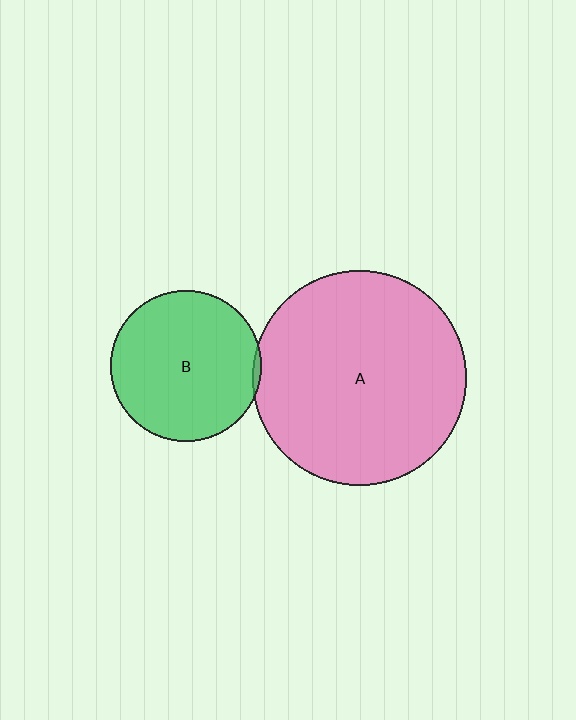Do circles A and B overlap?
Yes.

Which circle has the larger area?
Circle A (pink).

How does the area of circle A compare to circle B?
Approximately 2.0 times.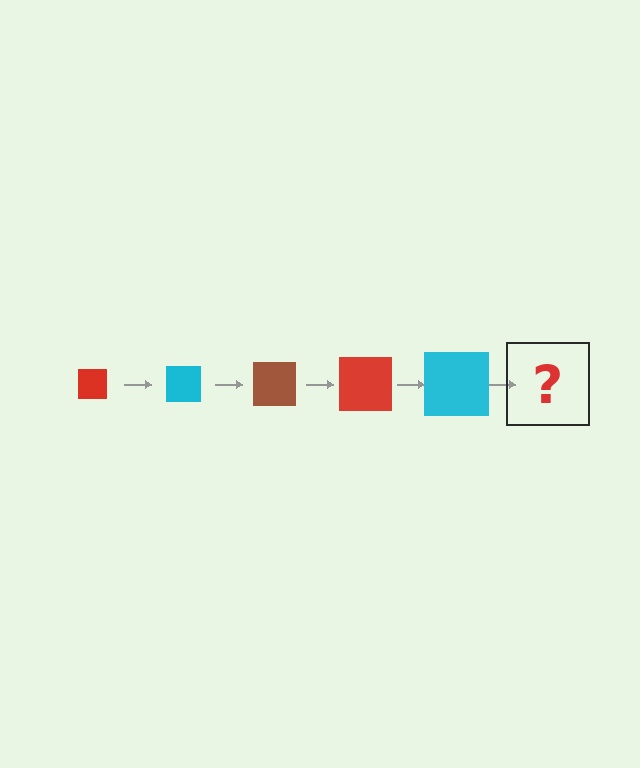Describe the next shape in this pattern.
It should be a brown square, larger than the previous one.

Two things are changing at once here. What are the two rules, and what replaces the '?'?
The two rules are that the square grows larger each step and the color cycles through red, cyan, and brown. The '?' should be a brown square, larger than the previous one.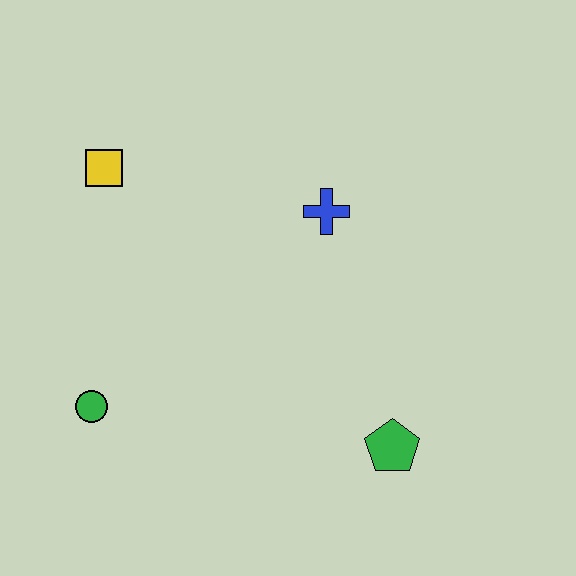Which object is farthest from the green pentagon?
The yellow square is farthest from the green pentagon.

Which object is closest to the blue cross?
The yellow square is closest to the blue cross.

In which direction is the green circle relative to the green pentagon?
The green circle is to the left of the green pentagon.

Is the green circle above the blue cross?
No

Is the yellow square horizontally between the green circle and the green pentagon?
Yes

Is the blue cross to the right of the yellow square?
Yes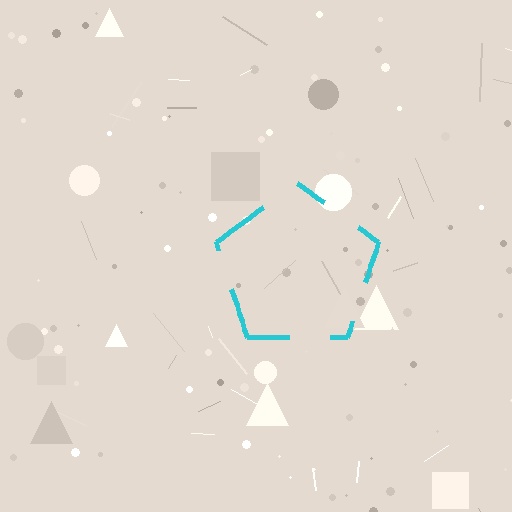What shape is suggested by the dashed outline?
The dashed outline suggests a pentagon.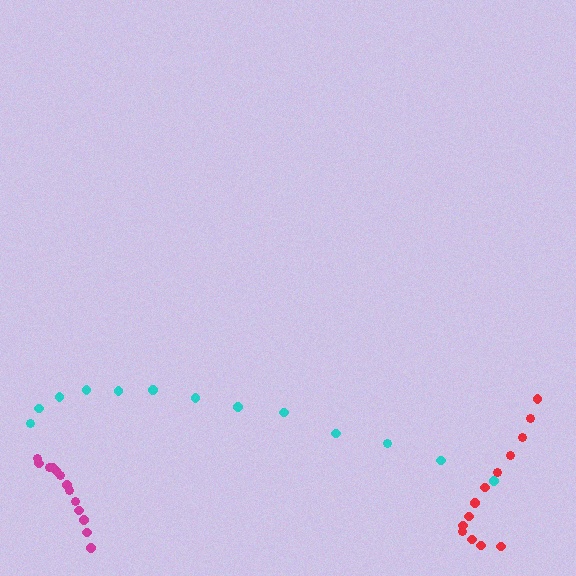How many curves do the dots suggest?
There are 3 distinct paths.